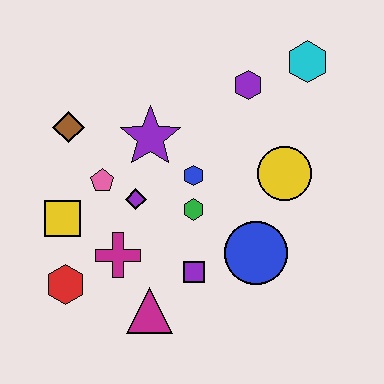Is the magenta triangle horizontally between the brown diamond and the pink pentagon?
No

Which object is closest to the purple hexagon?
The cyan hexagon is closest to the purple hexagon.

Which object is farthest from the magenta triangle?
The cyan hexagon is farthest from the magenta triangle.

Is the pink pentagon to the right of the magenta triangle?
No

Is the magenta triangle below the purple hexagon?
Yes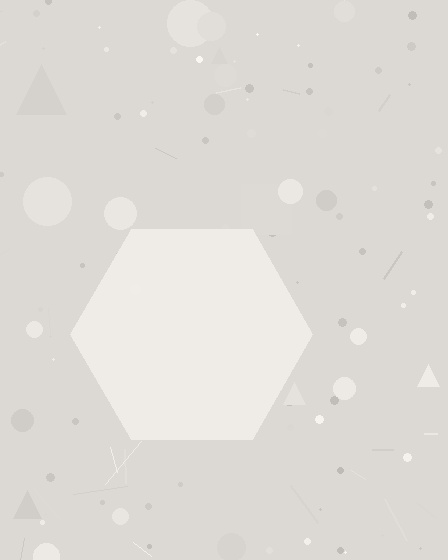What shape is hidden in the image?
A hexagon is hidden in the image.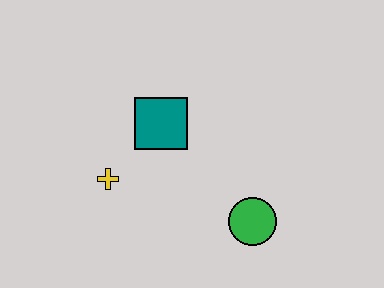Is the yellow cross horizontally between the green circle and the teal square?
No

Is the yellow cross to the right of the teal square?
No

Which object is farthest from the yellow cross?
The green circle is farthest from the yellow cross.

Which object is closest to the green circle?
The teal square is closest to the green circle.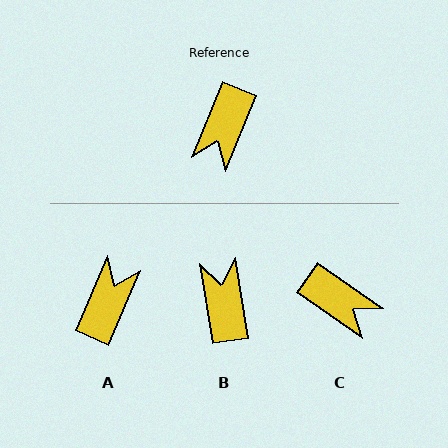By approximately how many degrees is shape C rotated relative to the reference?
Approximately 77 degrees counter-clockwise.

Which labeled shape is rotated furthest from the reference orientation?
A, about 179 degrees away.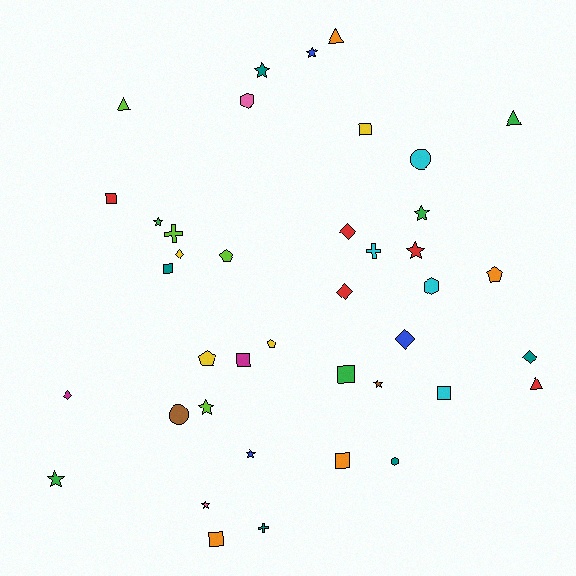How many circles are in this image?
There are 2 circles.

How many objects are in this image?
There are 40 objects.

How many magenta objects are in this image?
There are 2 magenta objects.